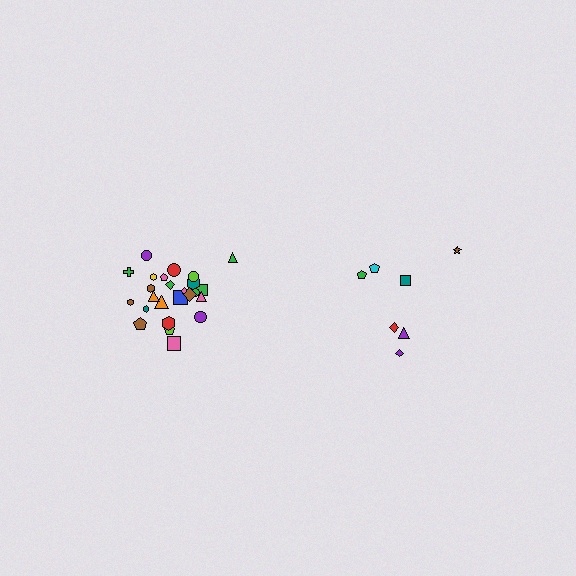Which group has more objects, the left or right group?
The left group.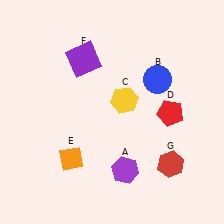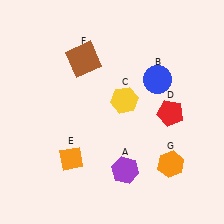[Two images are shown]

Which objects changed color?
F changed from purple to brown. G changed from red to orange.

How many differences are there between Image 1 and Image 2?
There are 2 differences between the two images.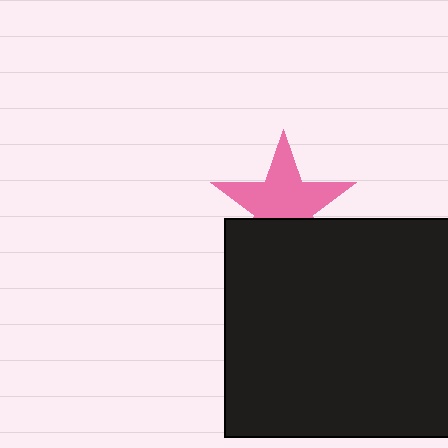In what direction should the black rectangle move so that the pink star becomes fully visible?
The black rectangle should move down. That is the shortest direction to clear the overlap and leave the pink star fully visible.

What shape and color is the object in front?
The object in front is a black rectangle.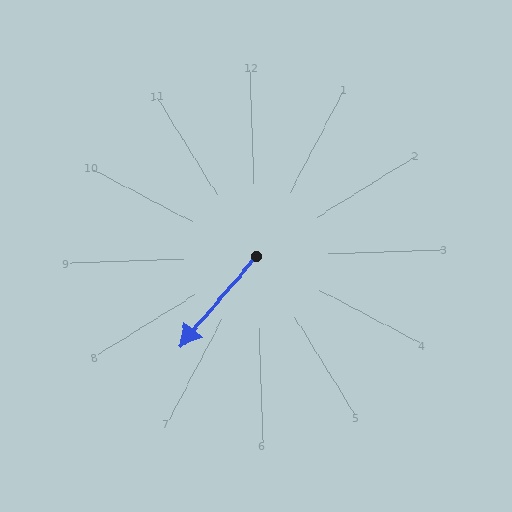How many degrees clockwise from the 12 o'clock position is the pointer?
Approximately 222 degrees.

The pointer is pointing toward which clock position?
Roughly 7 o'clock.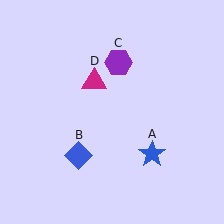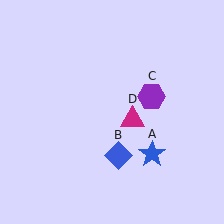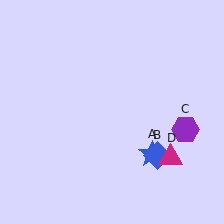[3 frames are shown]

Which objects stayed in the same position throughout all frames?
Blue star (object A) remained stationary.